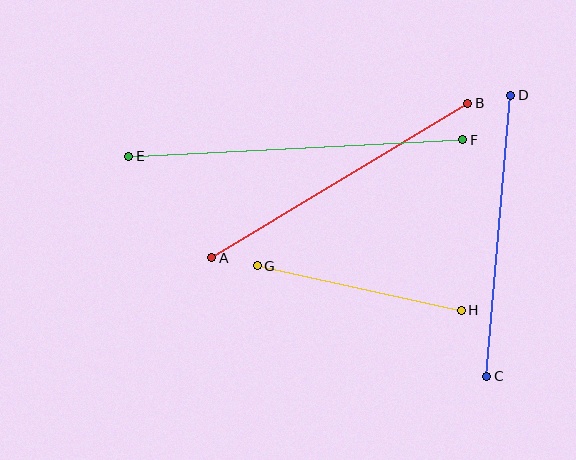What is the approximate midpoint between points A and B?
The midpoint is at approximately (340, 180) pixels.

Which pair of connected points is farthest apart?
Points E and F are farthest apart.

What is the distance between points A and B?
The distance is approximately 299 pixels.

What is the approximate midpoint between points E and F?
The midpoint is at approximately (296, 148) pixels.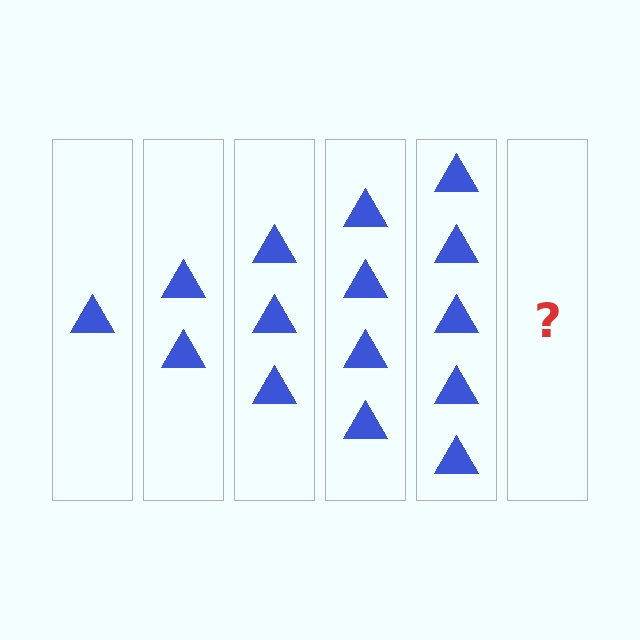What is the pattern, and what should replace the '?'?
The pattern is that each step adds one more triangle. The '?' should be 6 triangles.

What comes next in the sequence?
The next element should be 6 triangles.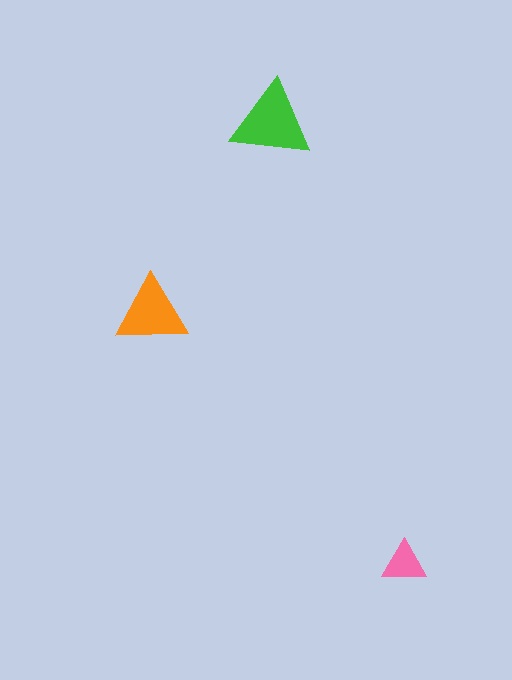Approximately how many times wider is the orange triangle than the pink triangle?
About 1.5 times wider.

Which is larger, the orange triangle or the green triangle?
The green one.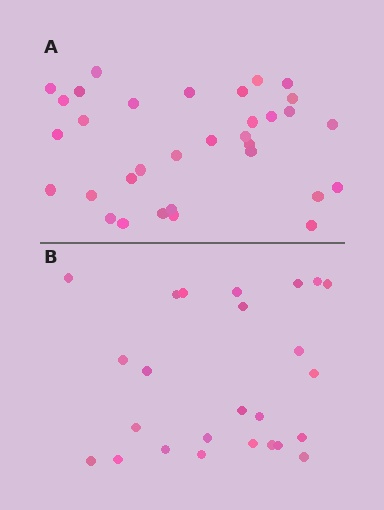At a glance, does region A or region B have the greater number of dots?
Region A (the top region) has more dots.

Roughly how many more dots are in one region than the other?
Region A has roughly 8 or so more dots than region B.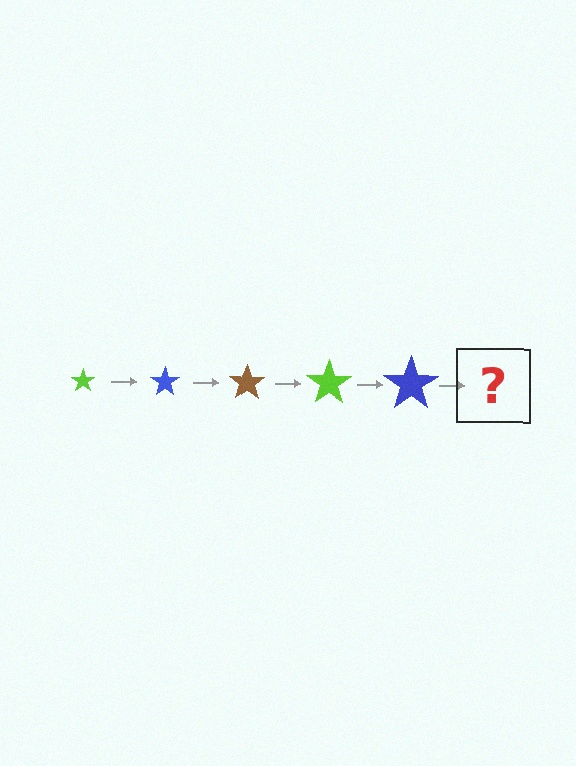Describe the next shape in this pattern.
It should be a brown star, larger than the previous one.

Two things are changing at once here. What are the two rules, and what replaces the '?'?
The two rules are that the star grows larger each step and the color cycles through lime, blue, and brown. The '?' should be a brown star, larger than the previous one.